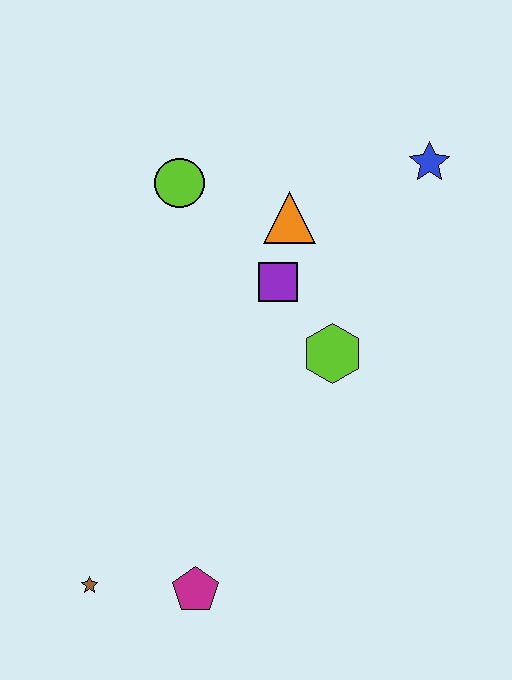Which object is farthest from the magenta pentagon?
The blue star is farthest from the magenta pentagon.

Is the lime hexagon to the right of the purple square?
Yes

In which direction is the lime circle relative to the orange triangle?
The lime circle is to the left of the orange triangle.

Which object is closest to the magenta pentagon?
The brown star is closest to the magenta pentagon.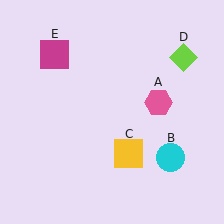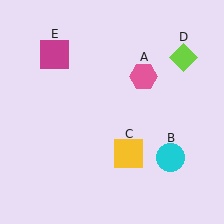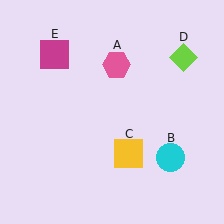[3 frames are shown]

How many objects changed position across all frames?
1 object changed position: pink hexagon (object A).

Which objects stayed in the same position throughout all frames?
Cyan circle (object B) and yellow square (object C) and lime diamond (object D) and magenta square (object E) remained stationary.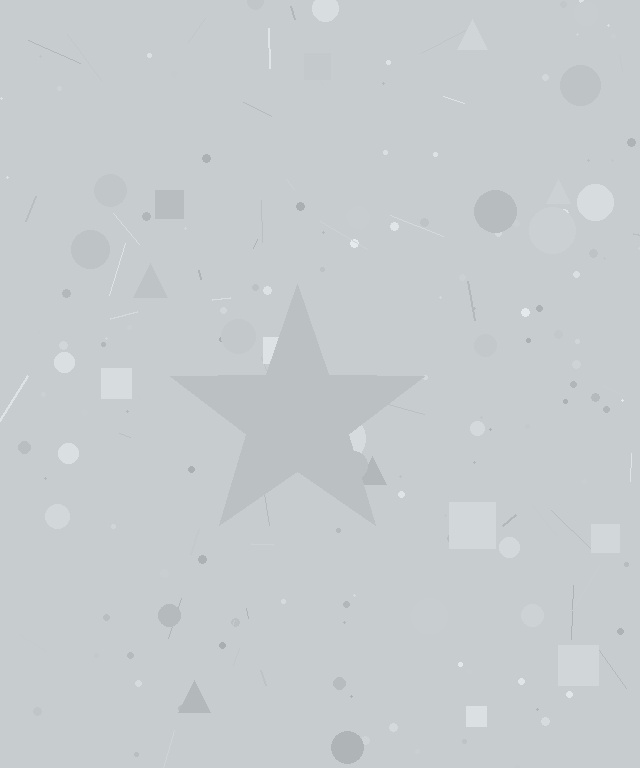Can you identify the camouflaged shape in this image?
The camouflaged shape is a star.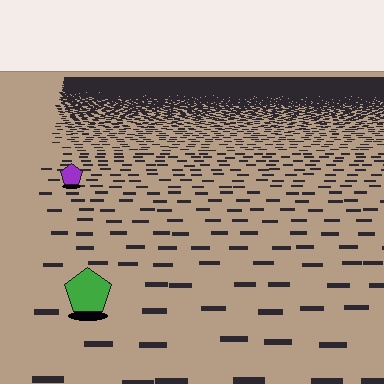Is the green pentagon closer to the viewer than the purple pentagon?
Yes. The green pentagon is closer — you can tell from the texture gradient: the ground texture is coarser near it.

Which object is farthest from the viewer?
The purple pentagon is farthest from the viewer. It appears smaller and the ground texture around it is denser.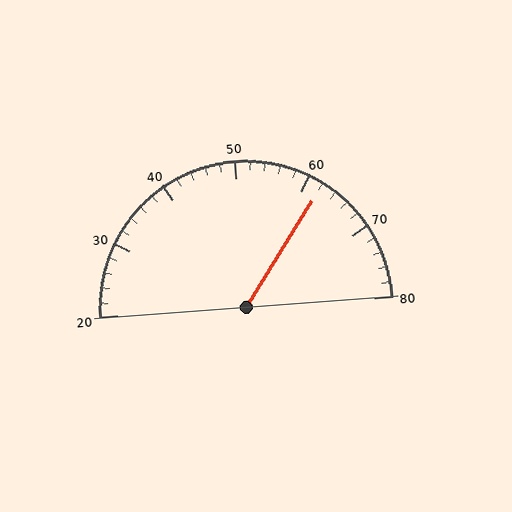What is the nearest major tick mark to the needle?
The nearest major tick mark is 60.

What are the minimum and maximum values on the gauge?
The gauge ranges from 20 to 80.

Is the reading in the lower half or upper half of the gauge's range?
The reading is in the upper half of the range (20 to 80).